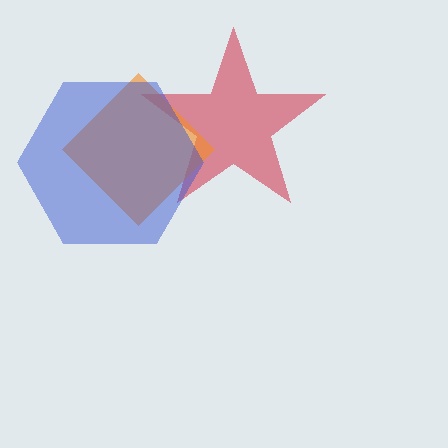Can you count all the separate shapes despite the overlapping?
Yes, there are 3 separate shapes.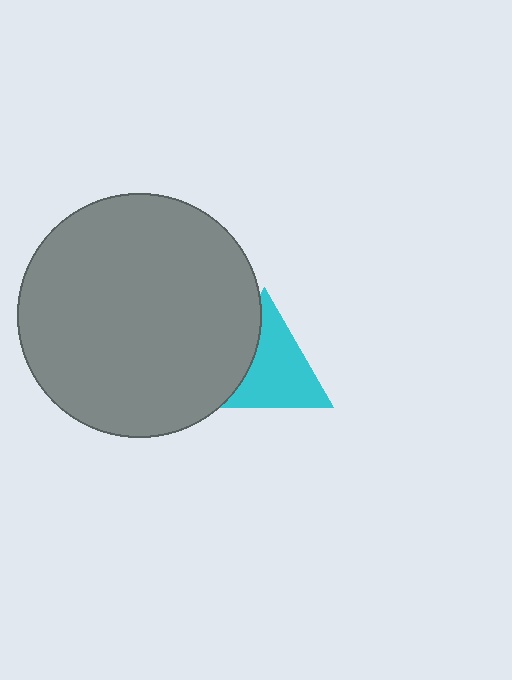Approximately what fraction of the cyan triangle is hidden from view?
Roughly 32% of the cyan triangle is hidden behind the gray circle.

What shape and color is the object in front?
The object in front is a gray circle.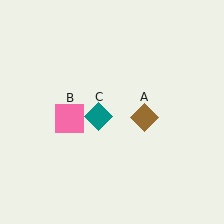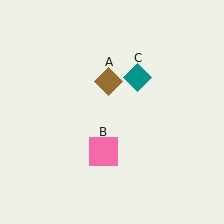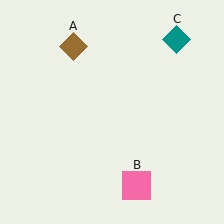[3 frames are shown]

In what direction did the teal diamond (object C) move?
The teal diamond (object C) moved up and to the right.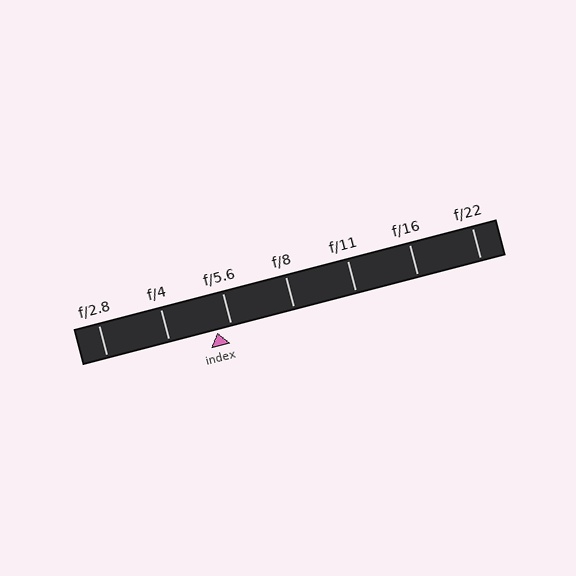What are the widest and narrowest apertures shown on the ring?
The widest aperture shown is f/2.8 and the narrowest is f/22.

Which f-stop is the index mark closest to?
The index mark is closest to f/5.6.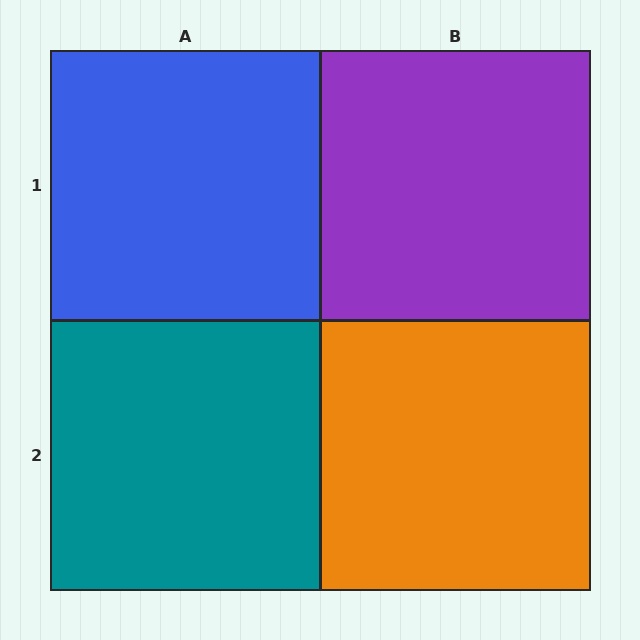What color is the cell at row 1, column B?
Purple.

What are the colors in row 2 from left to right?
Teal, orange.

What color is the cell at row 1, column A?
Blue.